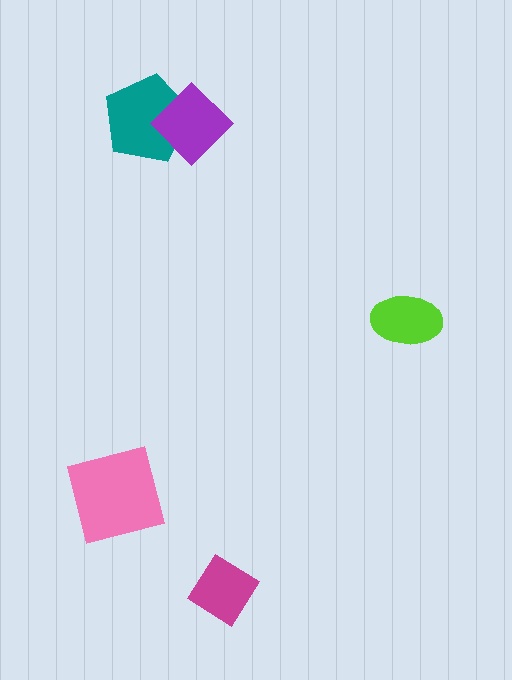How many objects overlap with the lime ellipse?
0 objects overlap with the lime ellipse.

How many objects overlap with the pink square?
0 objects overlap with the pink square.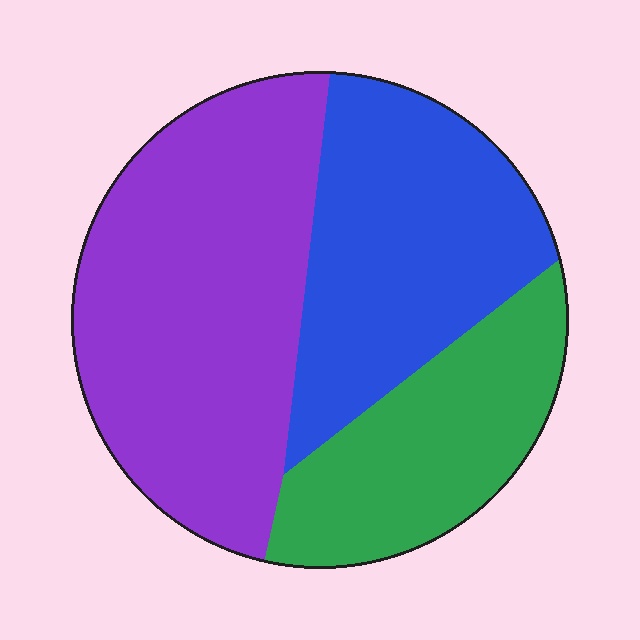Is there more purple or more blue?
Purple.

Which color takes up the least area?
Green, at roughly 25%.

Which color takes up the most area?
Purple, at roughly 45%.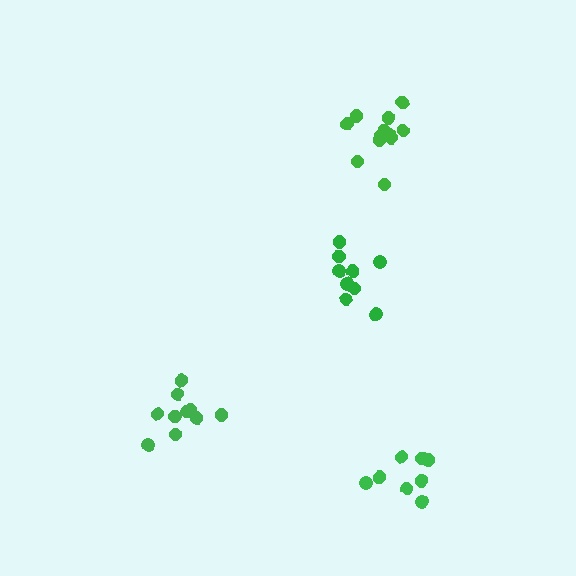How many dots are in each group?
Group 1: 9 dots, Group 2: 8 dots, Group 3: 12 dots, Group 4: 10 dots (39 total).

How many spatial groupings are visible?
There are 4 spatial groupings.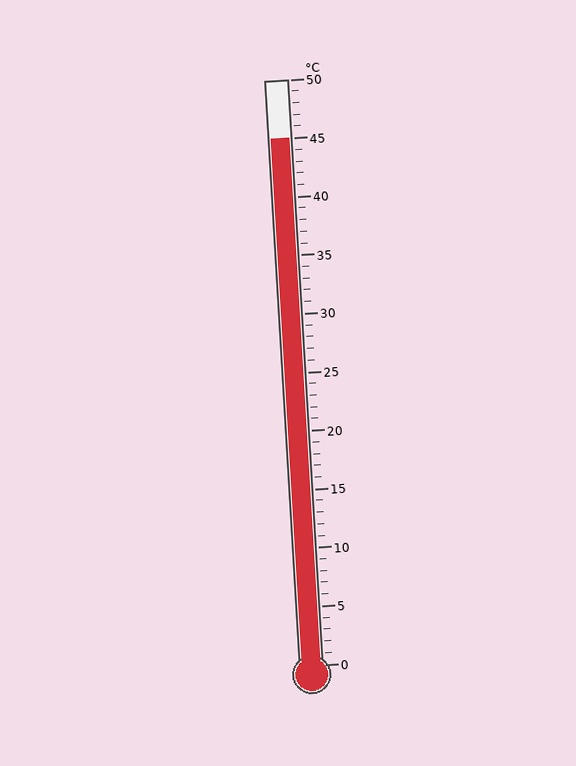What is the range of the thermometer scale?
The thermometer scale ranges from 0°C to 50°C.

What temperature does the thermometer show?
The thermometer shows approximately 45°C.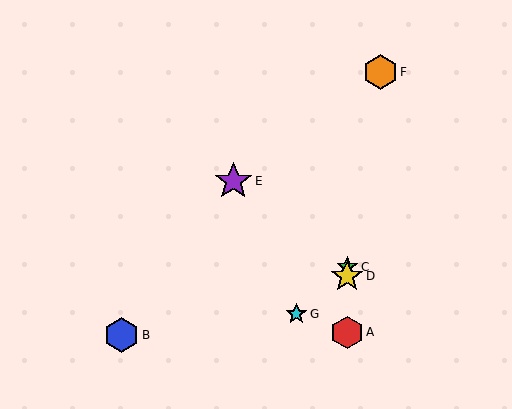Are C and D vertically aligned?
Yes, both are at x≈347.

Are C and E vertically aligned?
No, C is at x≈347 and E is at x≈233.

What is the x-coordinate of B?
Object B is at x≈122.